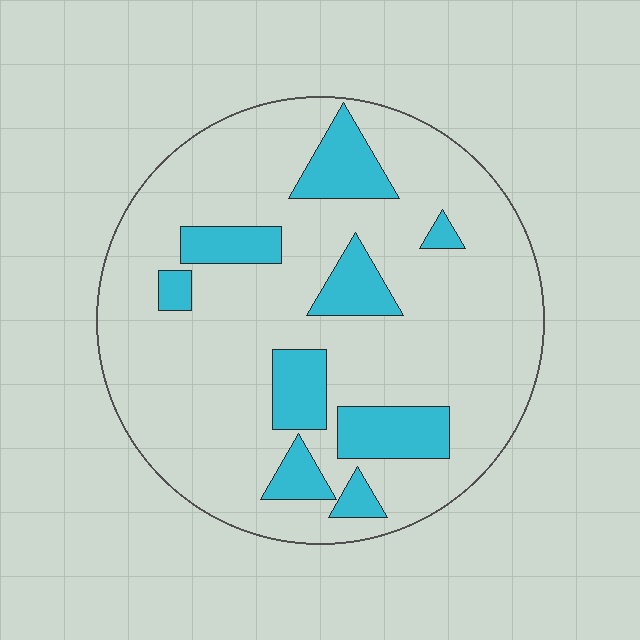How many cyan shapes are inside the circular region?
9.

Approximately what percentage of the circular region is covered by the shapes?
Approximately 20%.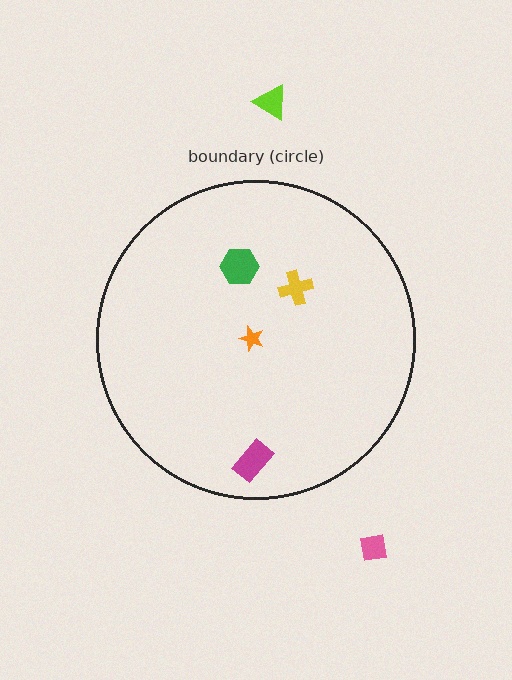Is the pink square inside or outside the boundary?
Outside.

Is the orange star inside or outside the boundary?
Inside.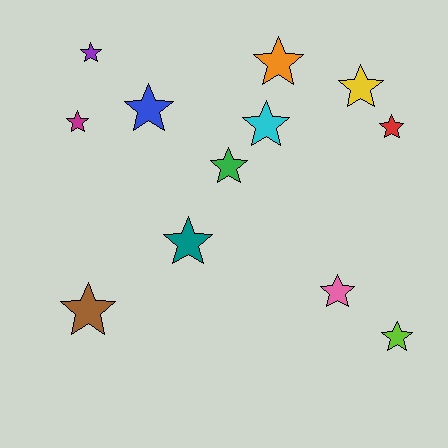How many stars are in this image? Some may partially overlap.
There are 12 stars.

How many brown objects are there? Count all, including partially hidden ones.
There is 1 brown object.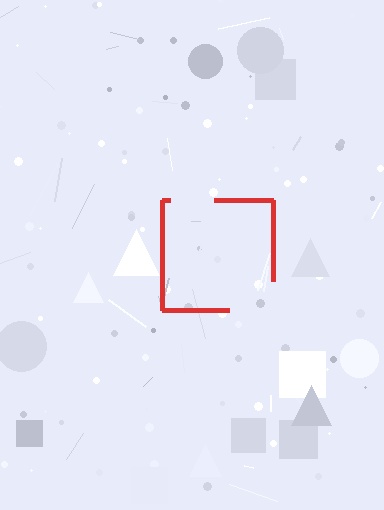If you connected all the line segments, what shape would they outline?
They would outline a square.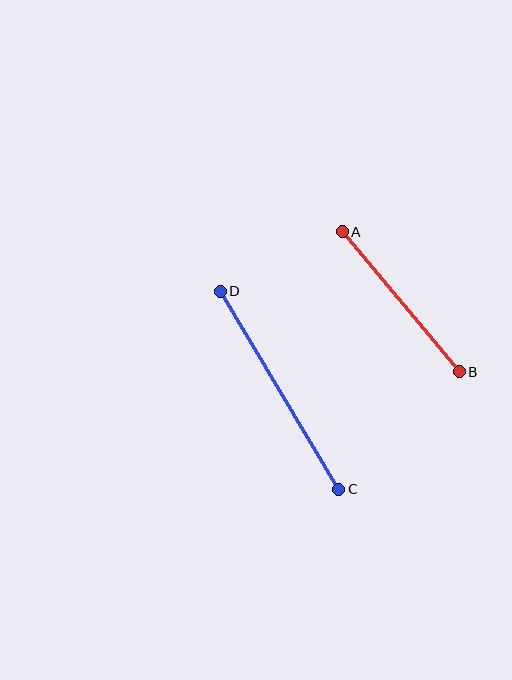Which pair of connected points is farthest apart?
Points C and D are farthest apart.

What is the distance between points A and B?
The distance is approximately 182 pixels.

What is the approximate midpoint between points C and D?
The midpoint is at approximately (279, 390) pixels.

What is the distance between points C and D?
The distance is approximately 231 pixels.